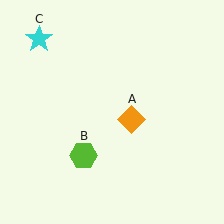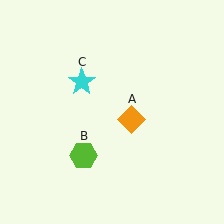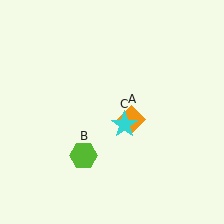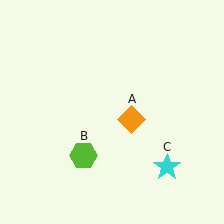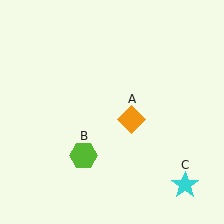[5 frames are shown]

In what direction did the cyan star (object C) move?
The cyan star (object C) moved down and to the right.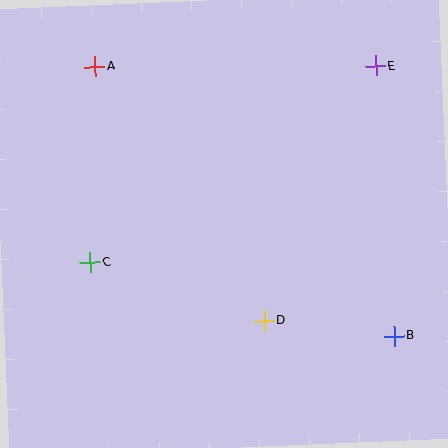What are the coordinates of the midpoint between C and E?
The midpoint between C and E is at (233, 164).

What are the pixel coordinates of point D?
Point D is at (265, 321).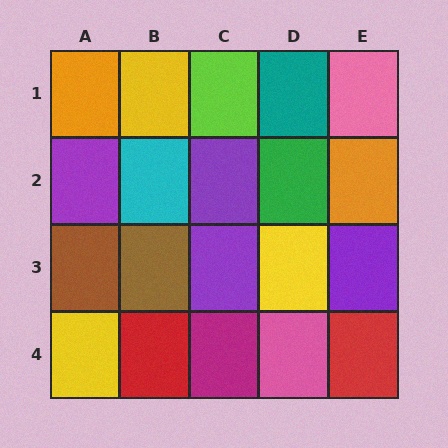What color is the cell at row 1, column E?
Pink.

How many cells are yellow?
3 cells are yellow.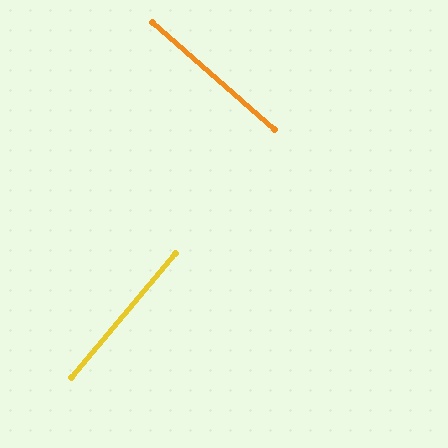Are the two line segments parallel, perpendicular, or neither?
Perpendicular — they meet at approximately 89°.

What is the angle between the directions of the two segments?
Approximately 89 degrees.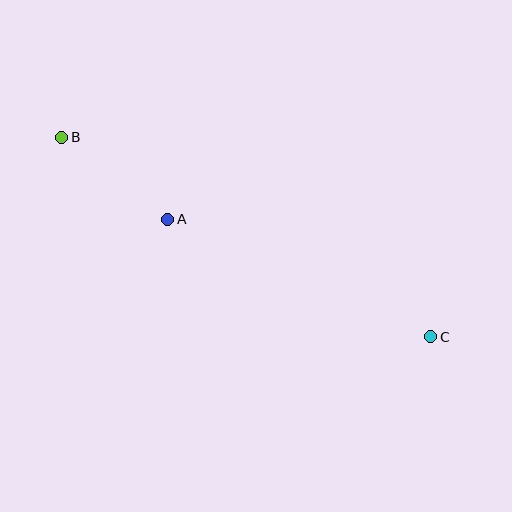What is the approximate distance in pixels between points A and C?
The distance between A and C is approximately 288 pixels.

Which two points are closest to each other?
Points A and B are closest to each other.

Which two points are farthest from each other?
Points B and C are farthest from each other.